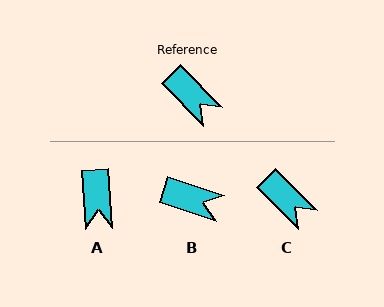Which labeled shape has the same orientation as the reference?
C.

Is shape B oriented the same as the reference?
No, it is off by about 27 degrees.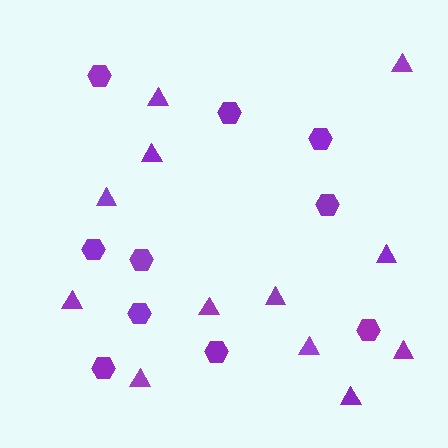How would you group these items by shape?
There are 2 groups: one group of hexagons (10) and one group of triangles (12).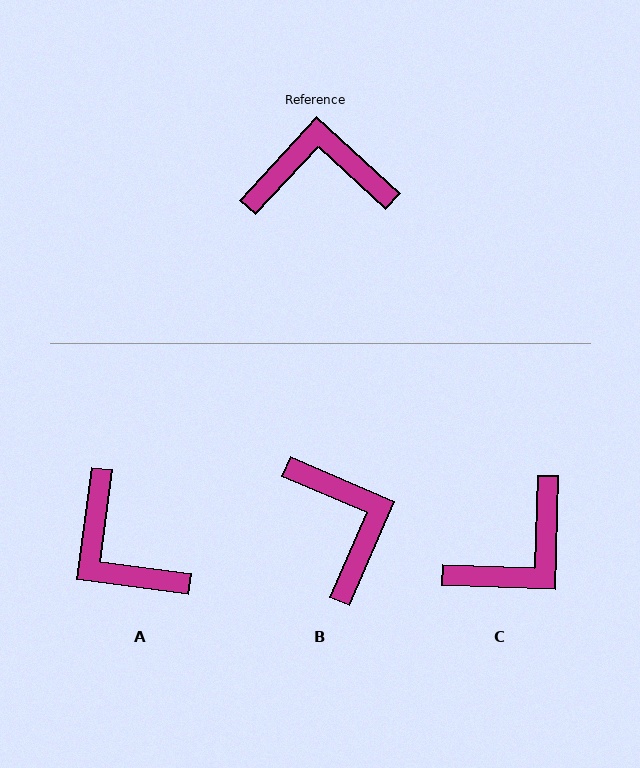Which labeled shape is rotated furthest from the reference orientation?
C, about 139 degrees away.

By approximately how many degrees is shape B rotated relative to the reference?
Approximately 71 degrees clockwise.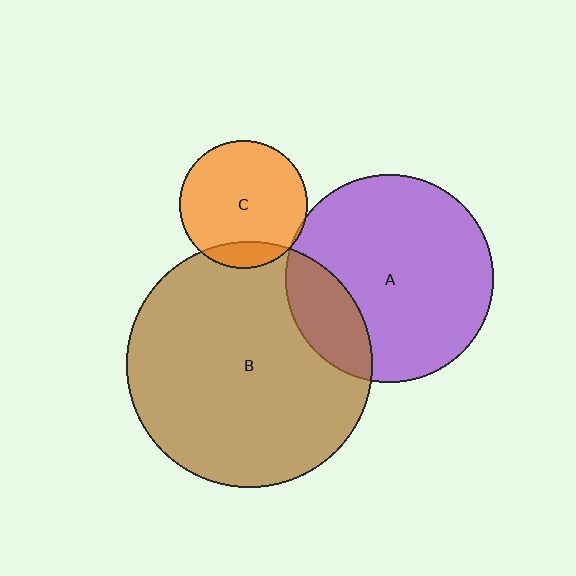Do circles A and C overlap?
Yes.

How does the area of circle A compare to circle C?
Approximately 2.7 times.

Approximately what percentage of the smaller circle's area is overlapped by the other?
Approximately 5%.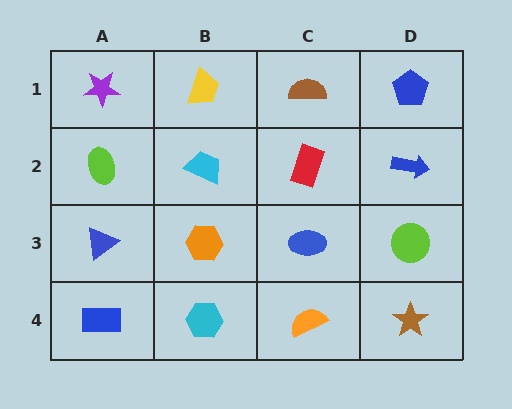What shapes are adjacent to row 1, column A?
A lime ellipse (row 2, column A), a yellow trapezoid (row 1, column B).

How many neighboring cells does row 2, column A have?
3.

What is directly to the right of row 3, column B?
A blue ellipse.